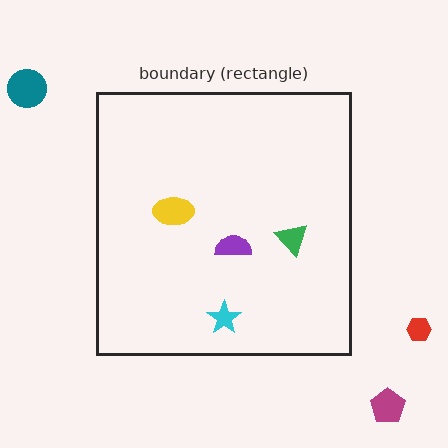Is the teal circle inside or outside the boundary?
Outside.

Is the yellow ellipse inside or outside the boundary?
Inside.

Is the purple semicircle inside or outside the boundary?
Inside.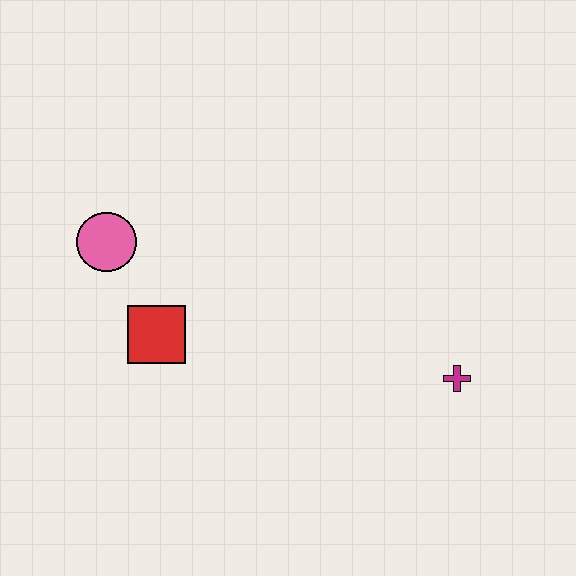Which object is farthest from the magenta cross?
The pink circle is farthest from the magenta cross.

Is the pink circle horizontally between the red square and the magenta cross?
No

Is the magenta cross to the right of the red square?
Yes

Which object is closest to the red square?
The pink circle is closest to the red square.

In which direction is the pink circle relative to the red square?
The pink circle is above the red square.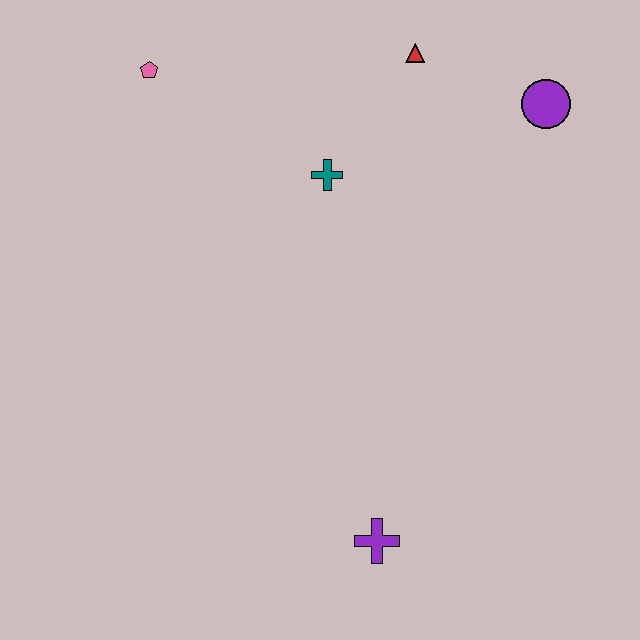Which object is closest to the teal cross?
The red triangle is closest to the teal cross.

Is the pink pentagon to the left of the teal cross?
Yes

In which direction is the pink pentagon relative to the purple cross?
The pink pentagon is above the purple cross.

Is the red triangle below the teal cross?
No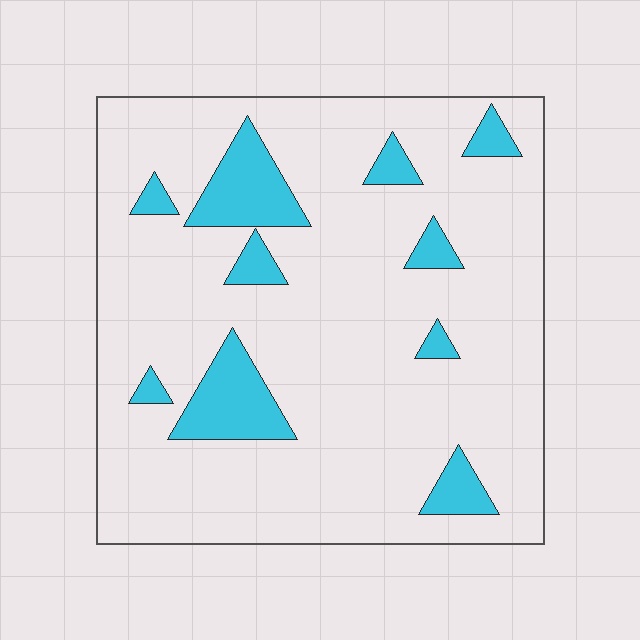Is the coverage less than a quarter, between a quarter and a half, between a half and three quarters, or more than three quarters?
Less than a quarter.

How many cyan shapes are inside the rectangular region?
10.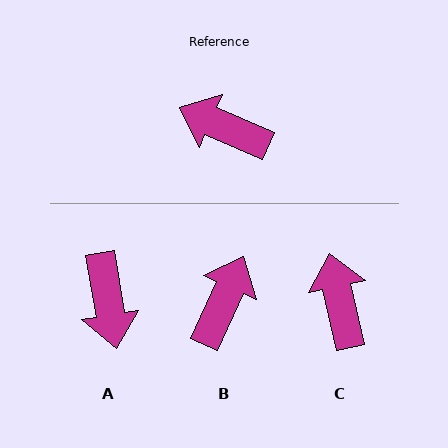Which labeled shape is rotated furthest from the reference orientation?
A, about 123 degrees away.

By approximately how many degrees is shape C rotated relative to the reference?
Approximately 54 degrees clockwise.